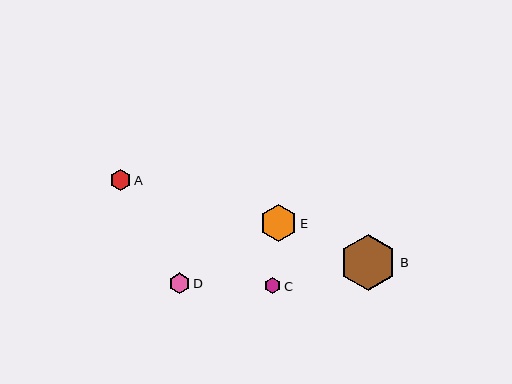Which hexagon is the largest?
Hexagon B is the largest with a size of approximately 57 pixels.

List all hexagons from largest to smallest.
From largest to smallest: B, E, A, D, C.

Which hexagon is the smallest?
Hexagon C is the smallest with a size of approximately 16 pixels.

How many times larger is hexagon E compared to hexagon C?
Hexagon E is approximately 2.3 times the size of hexagon C.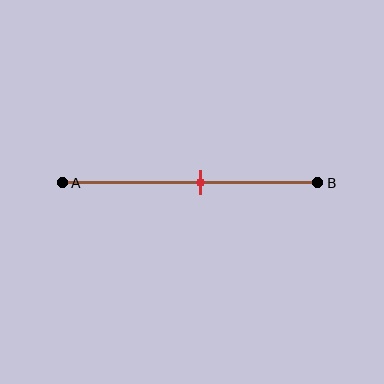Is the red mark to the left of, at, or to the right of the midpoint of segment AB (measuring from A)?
The red mark is to the right of the midpoint of segment AB.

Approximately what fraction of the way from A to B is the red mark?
The red mark is approximately 55% of the way from A to B.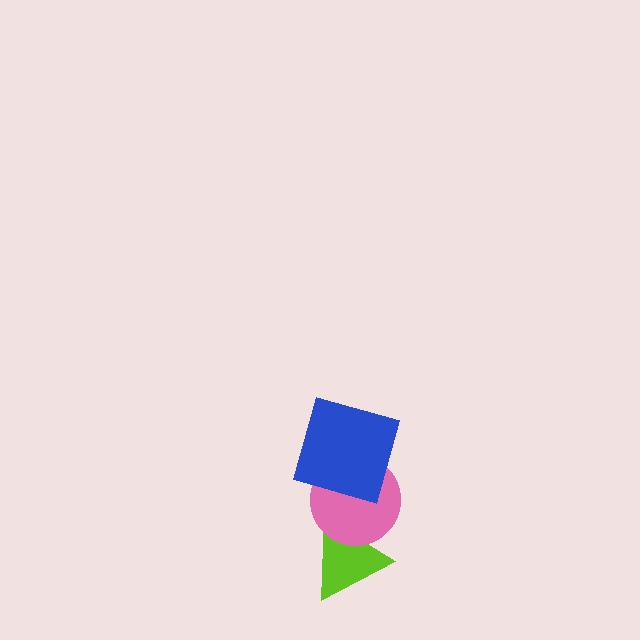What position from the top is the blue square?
The blue square is 1st from the top.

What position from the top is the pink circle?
The pink circle is 2nd from the top.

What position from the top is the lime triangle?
The lime triangle is 3rd from the top.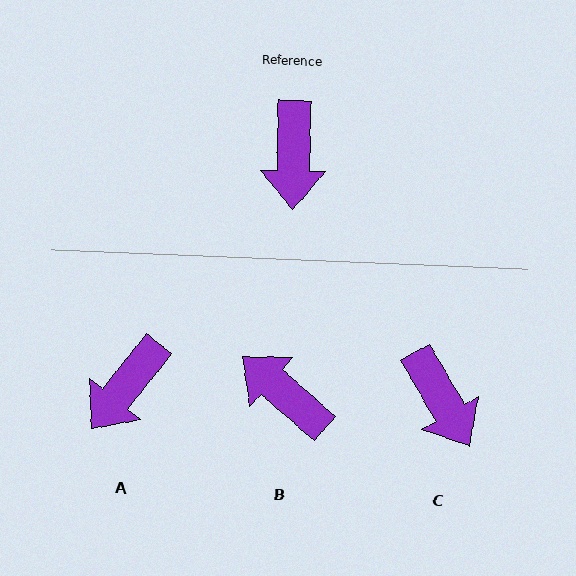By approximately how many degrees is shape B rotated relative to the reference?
Approximately 130 degrees clockwise.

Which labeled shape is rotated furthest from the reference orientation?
B, about 130 degrees away.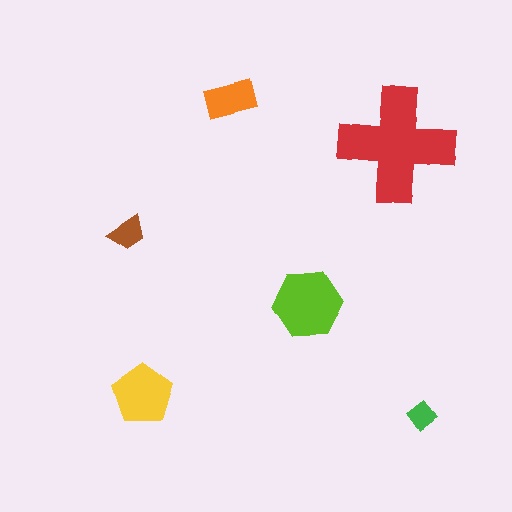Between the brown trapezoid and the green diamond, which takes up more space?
The brown trapezoid.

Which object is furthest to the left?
The brown trapezoid is leftmost.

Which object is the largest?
The red cross.